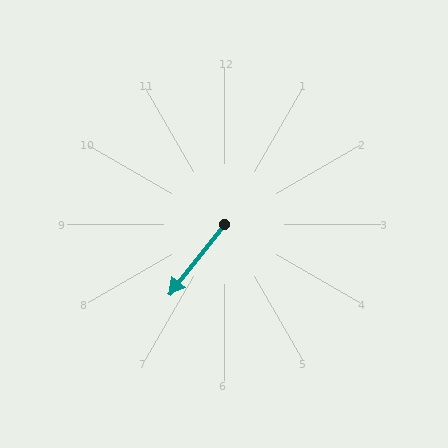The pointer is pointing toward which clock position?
Roughly 7 o'clock.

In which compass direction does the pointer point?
Southwest.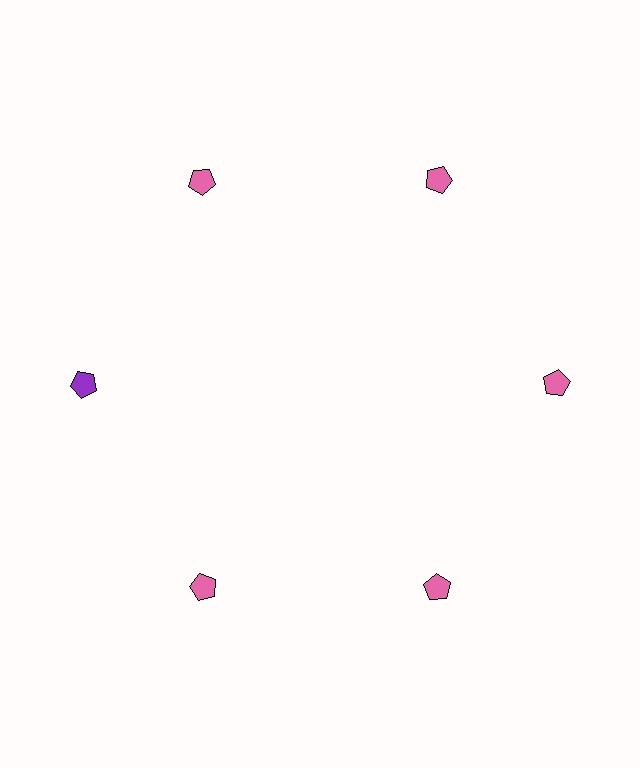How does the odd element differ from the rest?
It has a different color: purple instead of pink.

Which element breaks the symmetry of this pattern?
The purple pentagon at roughly the 9 o'clock position breaks the symmetry. All other shapes are pink pentagons.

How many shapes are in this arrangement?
There are 6 shapes arranged in a ring pattern.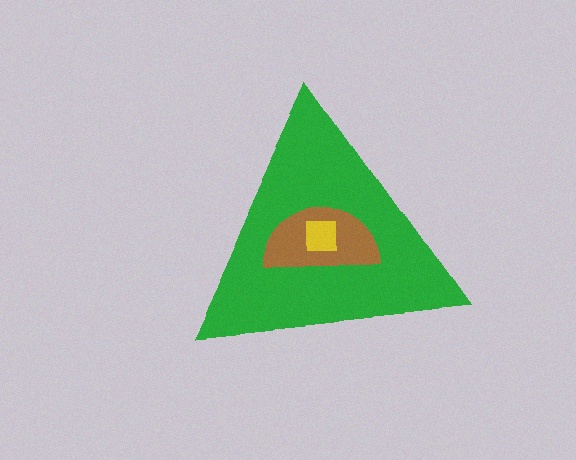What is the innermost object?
The yellow square.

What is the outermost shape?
The green triangle.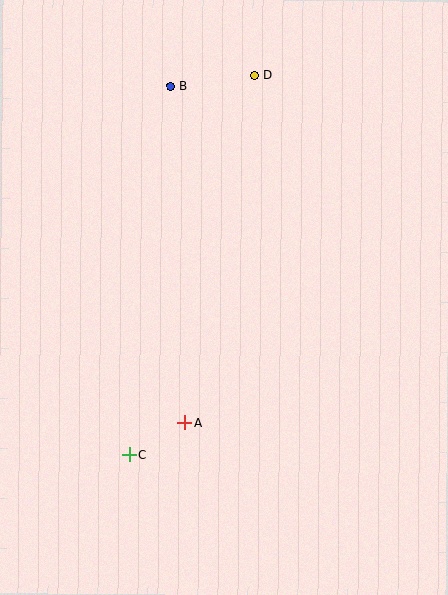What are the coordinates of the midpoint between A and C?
The midpoint between A and C is at (157, 439).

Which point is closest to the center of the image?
Point A at (185, 422) is closest to the center.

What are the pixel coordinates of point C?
Point C is at (129, 455).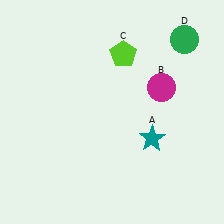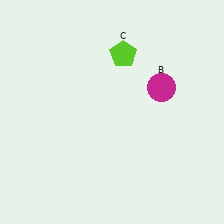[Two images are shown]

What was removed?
The green circle (D), the teal star (A) were removed in Image 2.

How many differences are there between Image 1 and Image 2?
There are 2 differences between the two images.